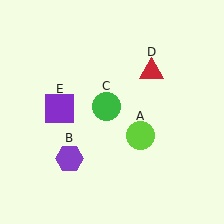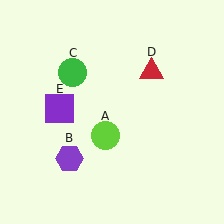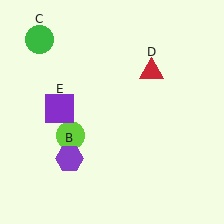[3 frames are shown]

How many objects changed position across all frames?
2 objects changed position: lime circle (object A), green circle (object C).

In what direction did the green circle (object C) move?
The green circle (object C) moved up and to the left.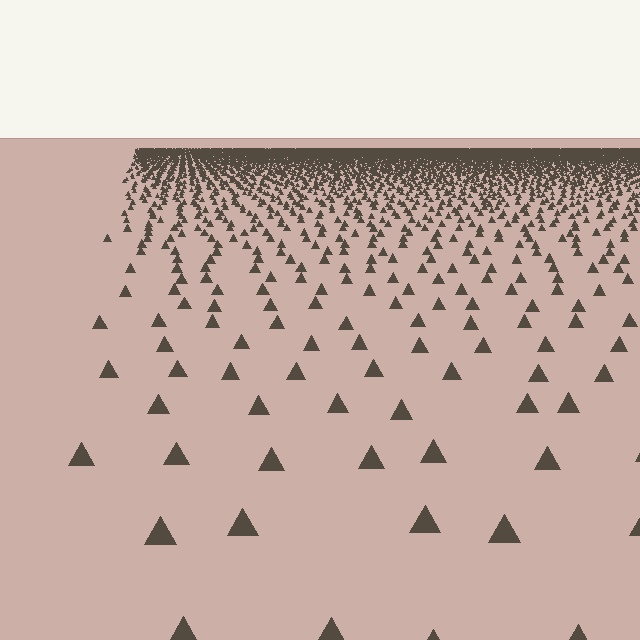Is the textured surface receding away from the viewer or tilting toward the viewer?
The surface is receding away from the viewer. Texture elements get smaller and denser toward the top.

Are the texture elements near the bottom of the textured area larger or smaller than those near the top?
Larger. Near the bottom, elements are closer to the viewer and appear at a bigger on-screen size.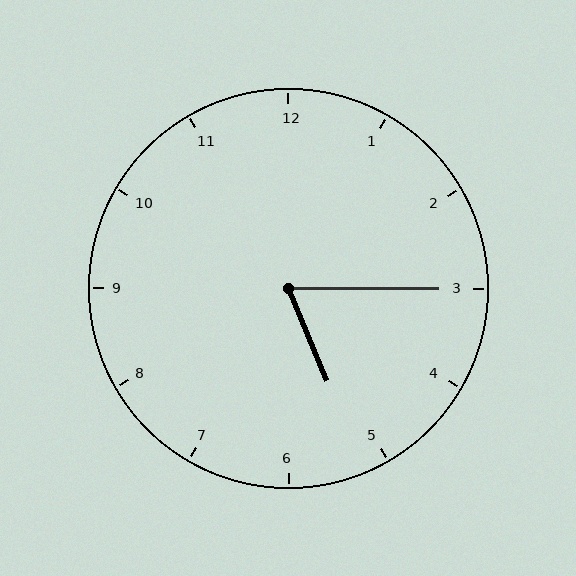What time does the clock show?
5:15.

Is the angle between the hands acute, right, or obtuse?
It is acute.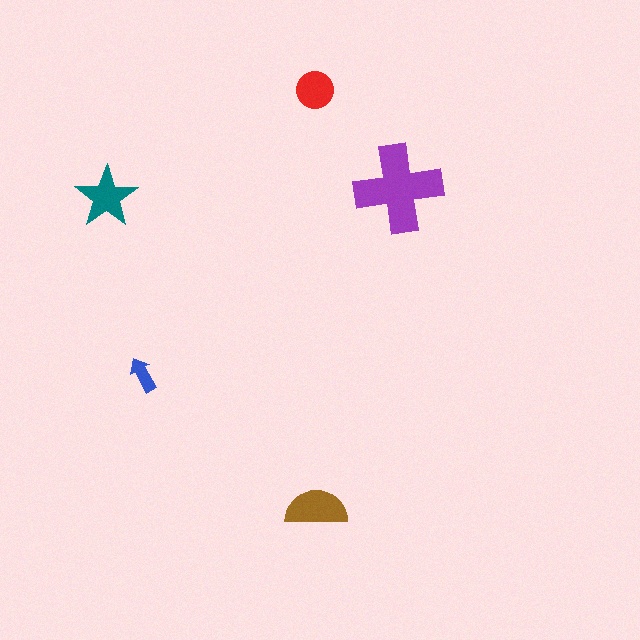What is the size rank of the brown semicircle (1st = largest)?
2nd.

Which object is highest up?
The red circle is topmost.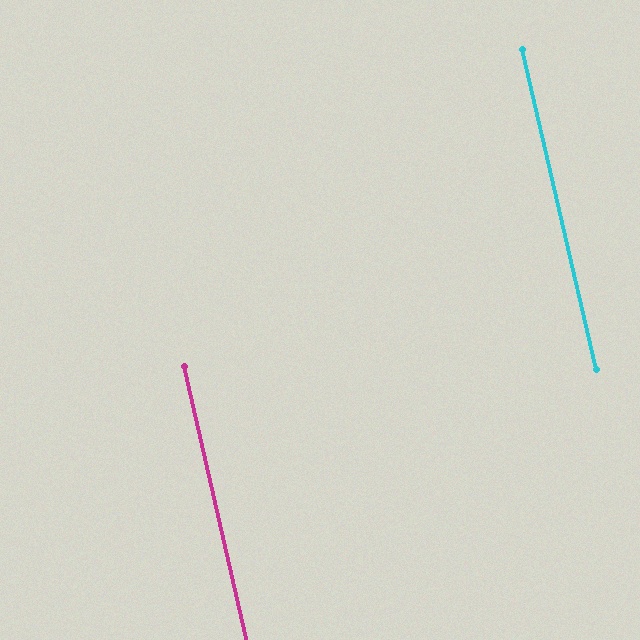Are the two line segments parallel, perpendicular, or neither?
Parallel — their directions differ by only 0.2°.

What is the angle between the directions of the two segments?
Approximately 0 degrees.